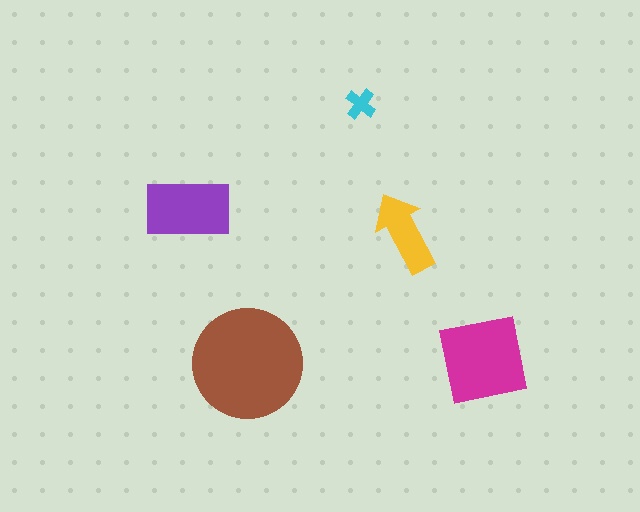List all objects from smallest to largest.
The cyan cross, the yellow arrow, the purple rectangle, the magenta square, the brown circle.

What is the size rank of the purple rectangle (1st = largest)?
3rd.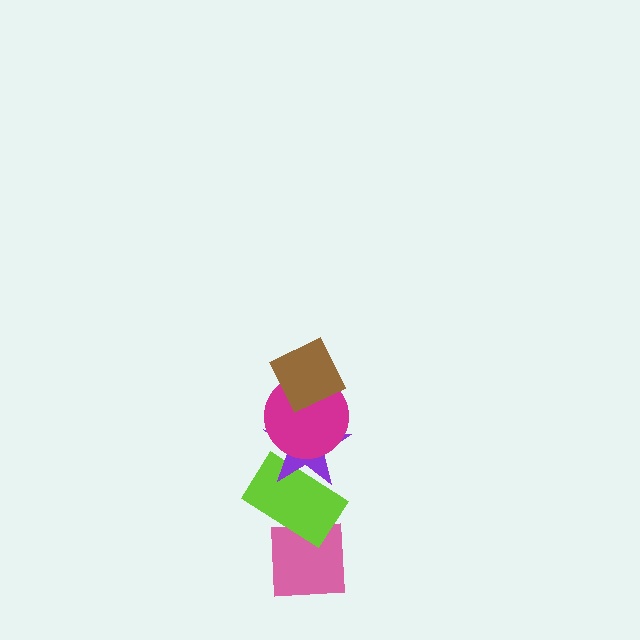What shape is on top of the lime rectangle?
The purple star is on top of the lime rectangle.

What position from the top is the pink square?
The pink square is 5th from the top.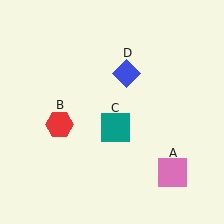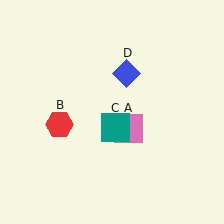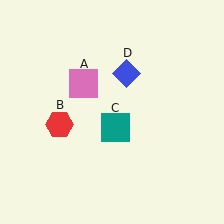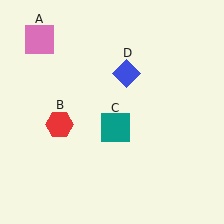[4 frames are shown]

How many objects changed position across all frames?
1 object changed position: pink square (object A).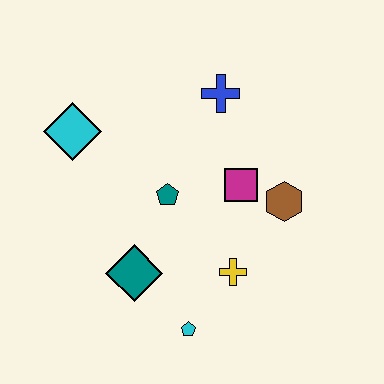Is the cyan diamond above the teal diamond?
Yes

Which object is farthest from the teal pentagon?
The cyan pentagon is farthest from the teal pentagon.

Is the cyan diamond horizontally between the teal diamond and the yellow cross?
No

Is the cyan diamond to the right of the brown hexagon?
No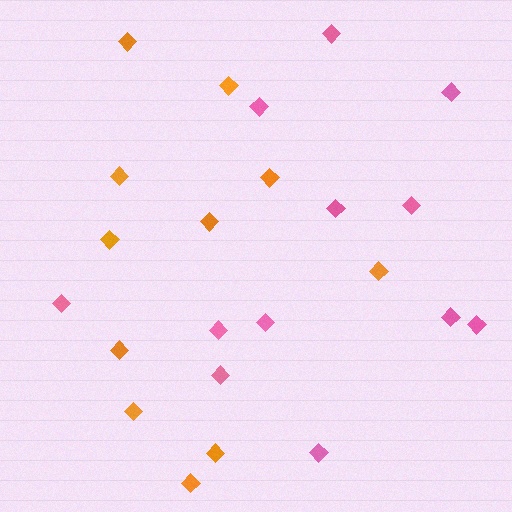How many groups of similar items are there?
There are 2 groups: one group of orange diamonds (11) and one group of pink diamonds (12).